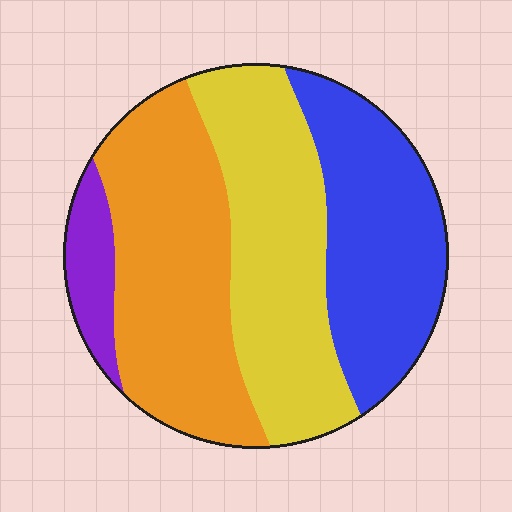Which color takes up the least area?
Purple, at roughly 5%.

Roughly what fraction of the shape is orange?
Orange takes up about one third (1/3) of the shape.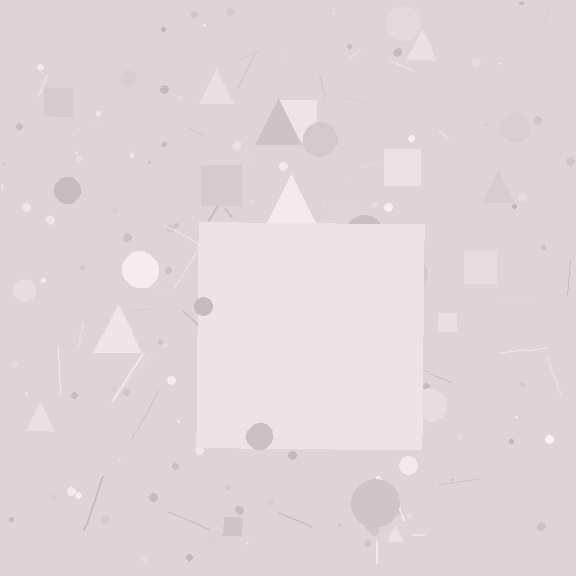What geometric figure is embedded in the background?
A square is embedded in the background.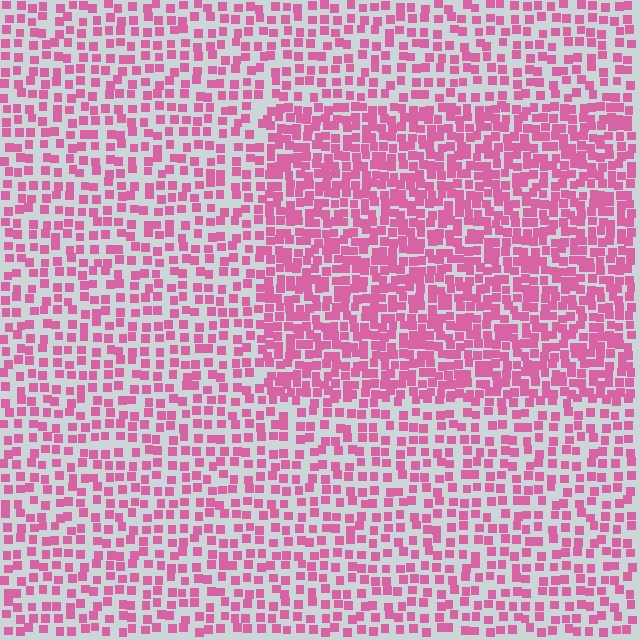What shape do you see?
I see a rectangle.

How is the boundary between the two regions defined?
The boundary is defined by a change in element density (approximately 1.8x ratio). All elements are the same color, size, and shape.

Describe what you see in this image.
The image contains small pink elements arranged at two different densities. A rectangle-shaped region is visible where the elements are more densely packed than the surrounding area.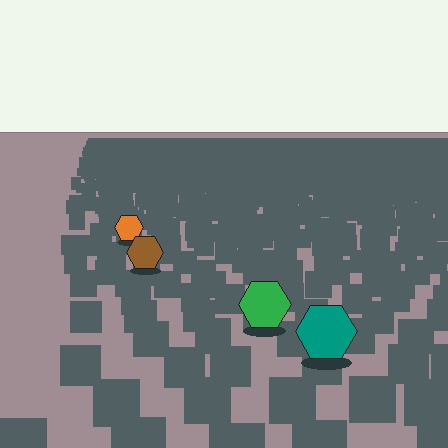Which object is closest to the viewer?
The teal hexagon is closest. The texture marks near it are larger and more spread out.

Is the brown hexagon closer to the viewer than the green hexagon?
No. The green hexagon is closer — you can tell from the texture gradient: the ground texture is coarser near it.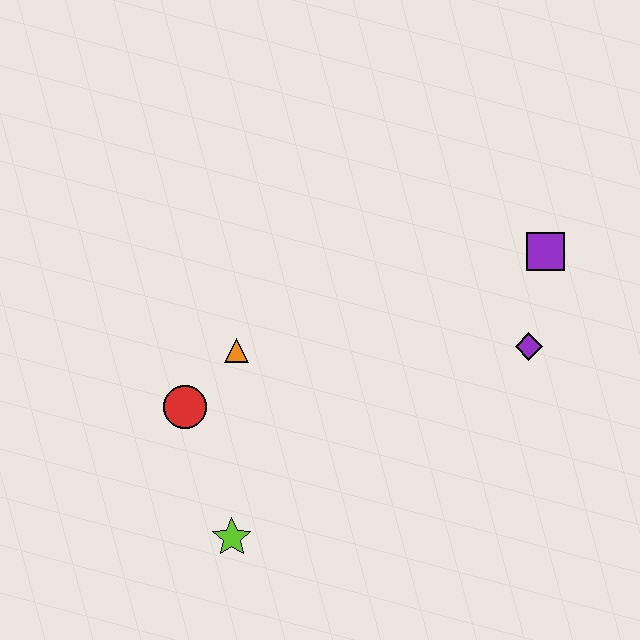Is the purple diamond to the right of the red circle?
Yes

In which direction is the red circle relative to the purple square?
The red circle is to the left of the purple square.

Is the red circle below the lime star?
No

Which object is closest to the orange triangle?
The red circle is closest to the orange triangle.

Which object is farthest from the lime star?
The purple square is farthest from the lime star.